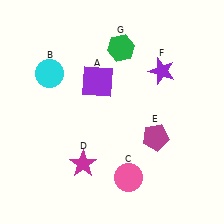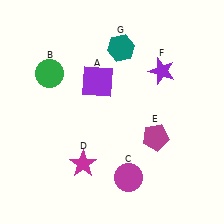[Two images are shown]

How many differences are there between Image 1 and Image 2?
There are 3 differences between the two images.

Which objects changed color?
B changed from cyan to green. C changed from pink to magenta. G changed from green to teal.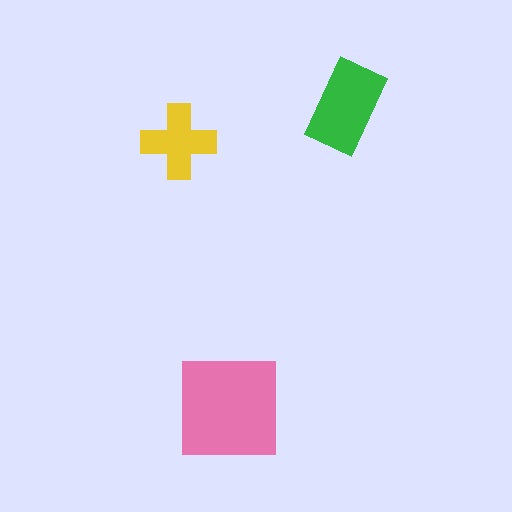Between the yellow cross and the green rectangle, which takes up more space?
The green rectangle.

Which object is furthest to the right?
The green rectangle is rightmost.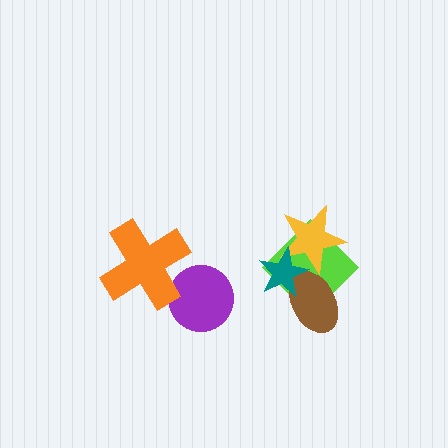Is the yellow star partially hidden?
Yes, it is partially covered by another shape.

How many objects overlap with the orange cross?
1 object overlaps with the orange cross.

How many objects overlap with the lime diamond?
3 objects overlap with the lime diamond.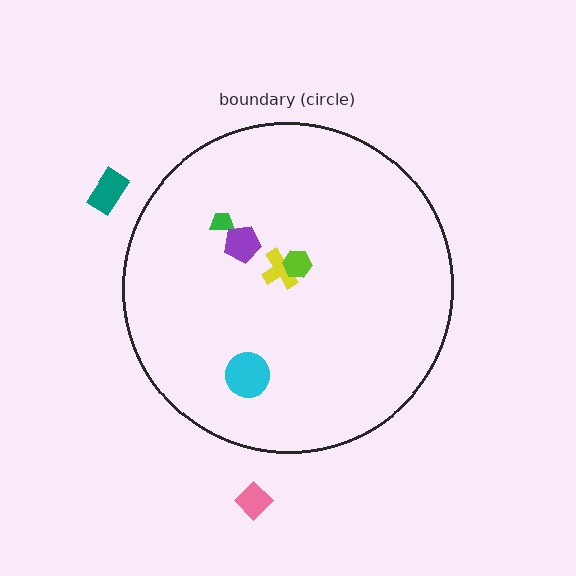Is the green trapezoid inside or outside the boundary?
Inside.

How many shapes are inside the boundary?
5 inside, 2 outside.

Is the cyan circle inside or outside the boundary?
Inside.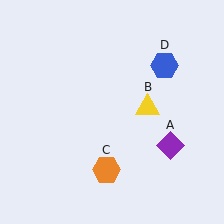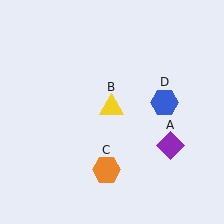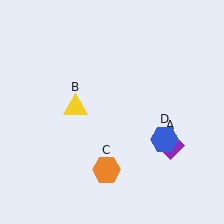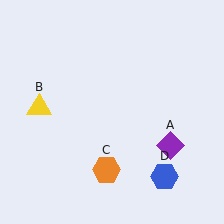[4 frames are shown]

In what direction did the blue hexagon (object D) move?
The blue hexagon (object D) moved down.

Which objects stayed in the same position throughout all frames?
Purple diamond (object A) and orange hexagon (object C) remained stationary.